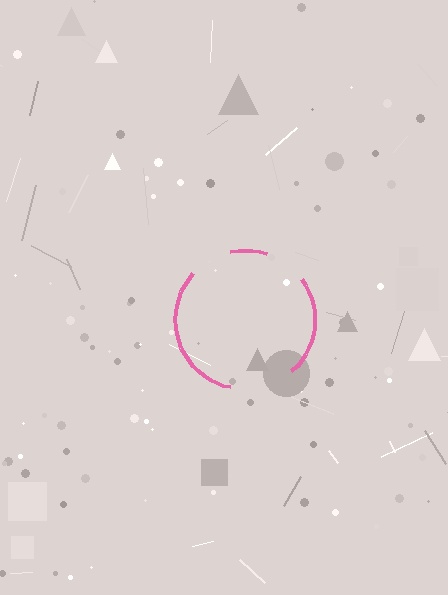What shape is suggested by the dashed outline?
The dashed outline suggests a circle.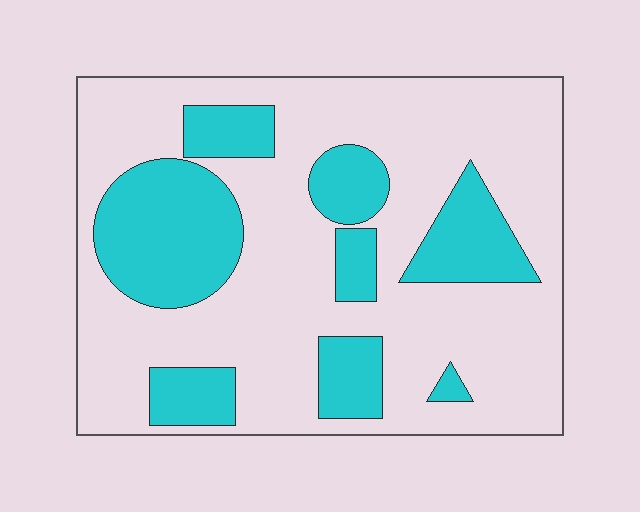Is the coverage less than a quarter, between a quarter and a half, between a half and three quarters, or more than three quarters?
Between a quarter and a half.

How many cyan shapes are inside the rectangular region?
8.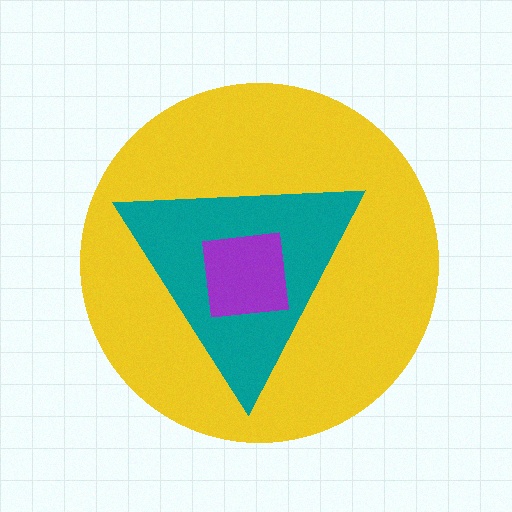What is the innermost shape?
The purple square.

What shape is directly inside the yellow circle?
The teal triangle.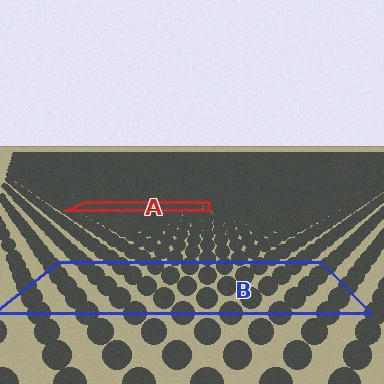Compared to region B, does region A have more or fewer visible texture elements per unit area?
Region A has more texture elements per unit area — they are packed more densely because it is farther away.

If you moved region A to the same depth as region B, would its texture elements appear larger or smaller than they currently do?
They would appear larger. At a closer depth, the same texture elements are projected at a bigger on-screen size.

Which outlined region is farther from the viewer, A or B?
Region A is farther from the viewer — the texture elements inside it appear smaller and more densely packed.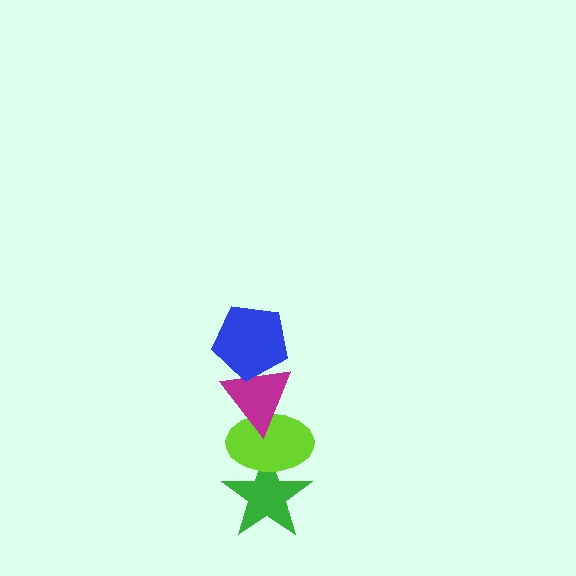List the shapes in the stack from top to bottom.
From top to bottom: the blue pentagon, the magenta triangle, the lime ellipse, the green star.